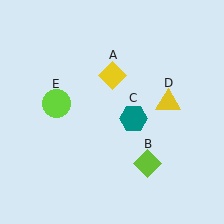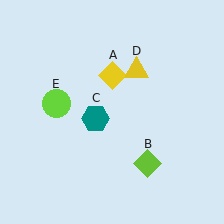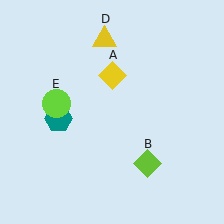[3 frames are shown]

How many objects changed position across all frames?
2 objects changed position: teal hexagon (object C), yellow triangle (object D).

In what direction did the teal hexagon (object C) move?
The teal hexagon (object C) moved left.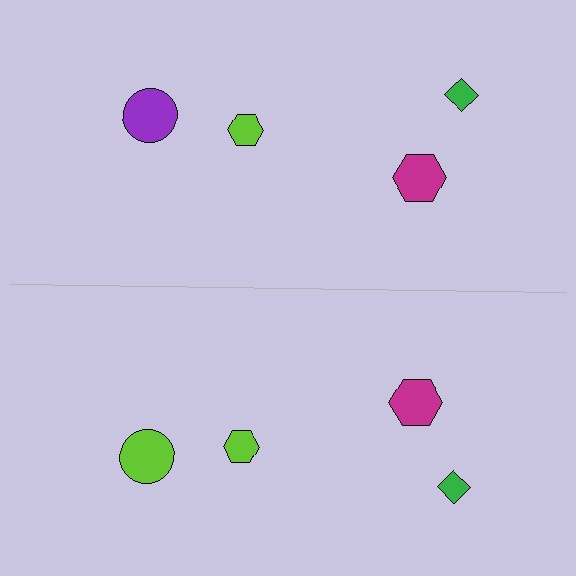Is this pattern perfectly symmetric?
No, the pattern is not perfectly symmetric. The lime circle on the bottom side breaks the symmetry — its mirror counterpart is purple.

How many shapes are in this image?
There are 8 shapes in this image.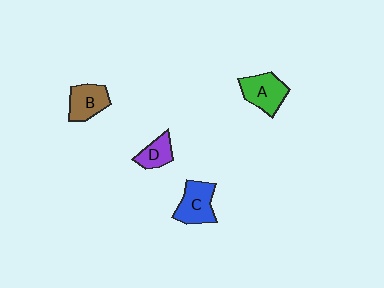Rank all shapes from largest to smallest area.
From largest to smallest: A (green), C (blue), B (brown), D (purple).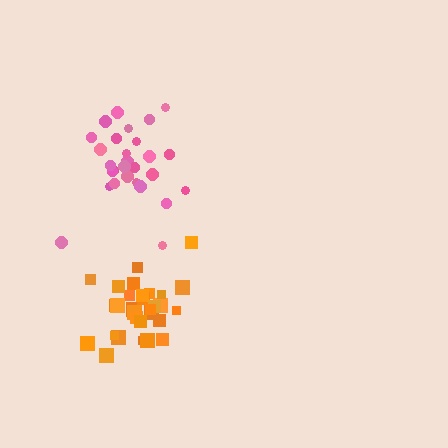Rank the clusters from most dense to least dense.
orange, pink.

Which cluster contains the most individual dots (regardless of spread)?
Orange (30).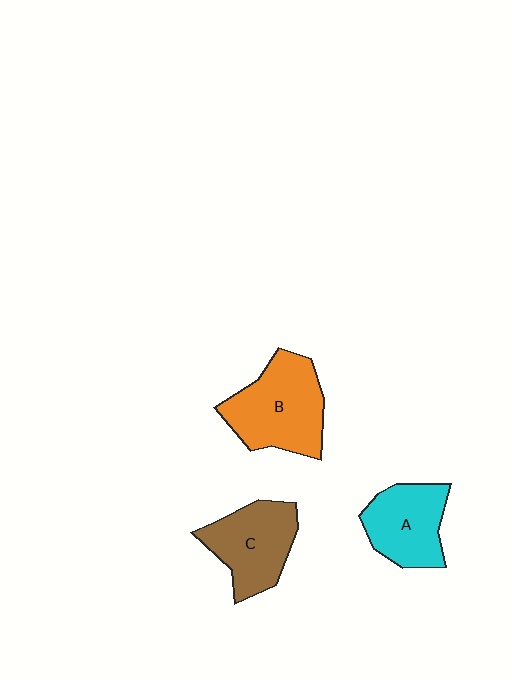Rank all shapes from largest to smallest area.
From largest to smallest: B (orange), C (brown), A (cyan).